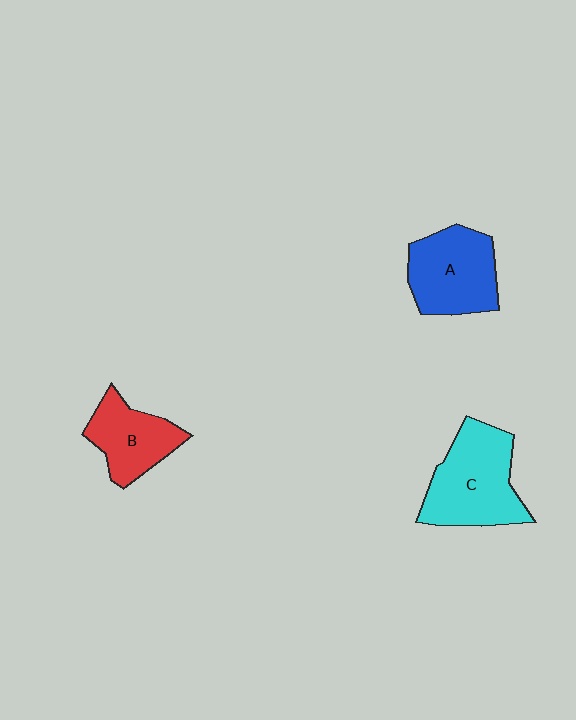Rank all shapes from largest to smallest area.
From largest to smallest: C (cyan), A (blue), B (red).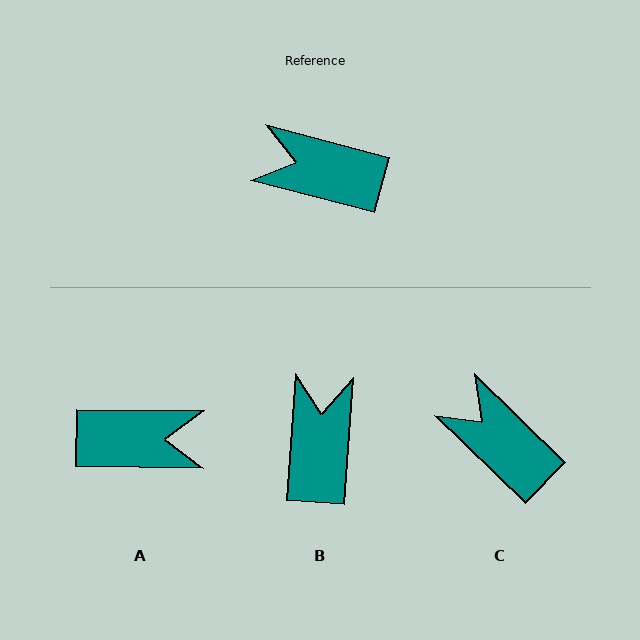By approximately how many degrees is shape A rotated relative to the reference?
Approximately 166 degrees clockwise.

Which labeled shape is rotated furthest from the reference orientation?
A, about 166 degrees away.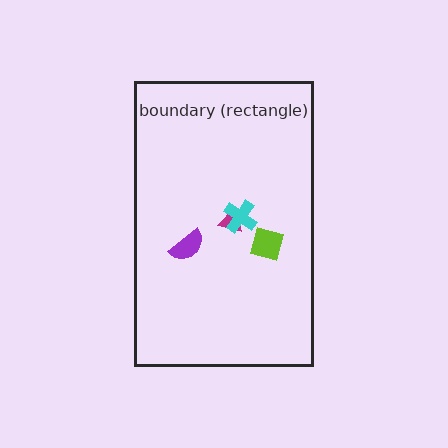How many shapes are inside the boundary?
4 inside, 0 outside.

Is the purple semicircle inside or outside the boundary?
Inside.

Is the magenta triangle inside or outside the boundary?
Inside.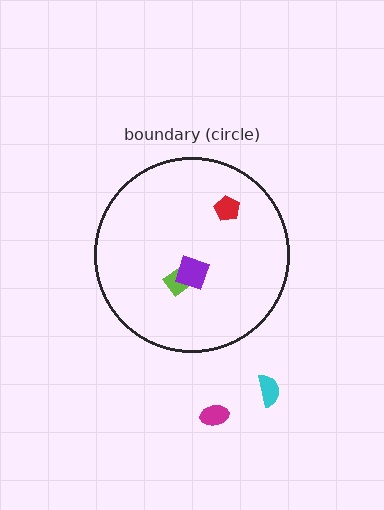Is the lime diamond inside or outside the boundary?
Inside.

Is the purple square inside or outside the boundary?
Inside.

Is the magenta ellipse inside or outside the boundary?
Outside.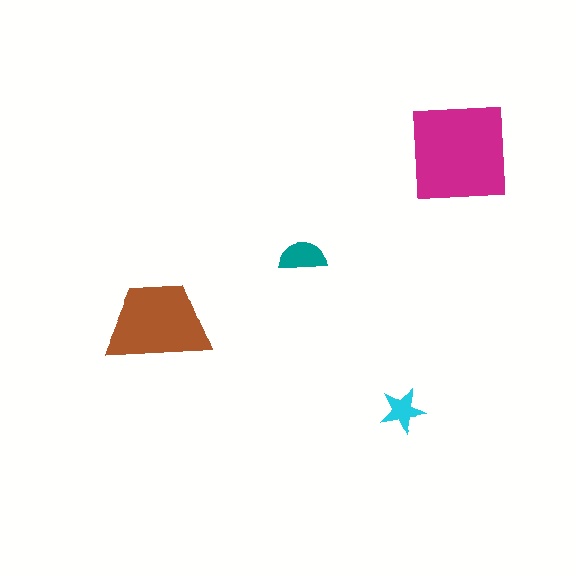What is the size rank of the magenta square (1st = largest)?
1st.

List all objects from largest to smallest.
The magenta square, the brown trapezoid, the teal semicircle, the cyan star.